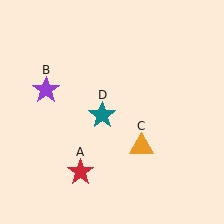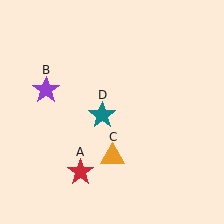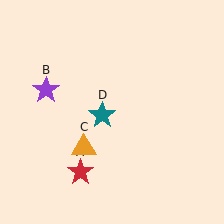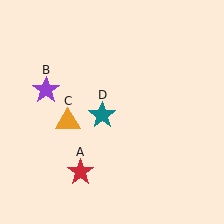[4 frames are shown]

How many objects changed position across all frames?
1 object changed position: orange triangle (object C).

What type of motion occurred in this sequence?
The orange triangle (object C) rotated clockwise around the center of the scene.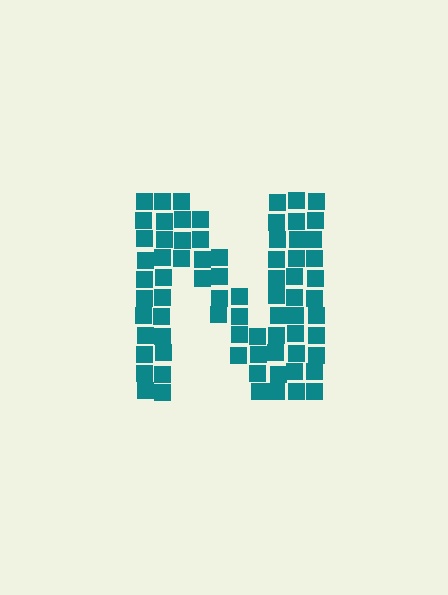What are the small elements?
The small elements are squares.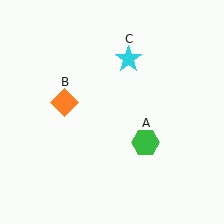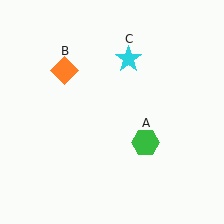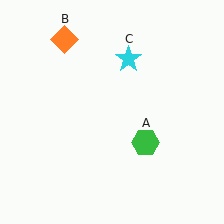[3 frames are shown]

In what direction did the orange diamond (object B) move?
The orange diamond (object B) moved up.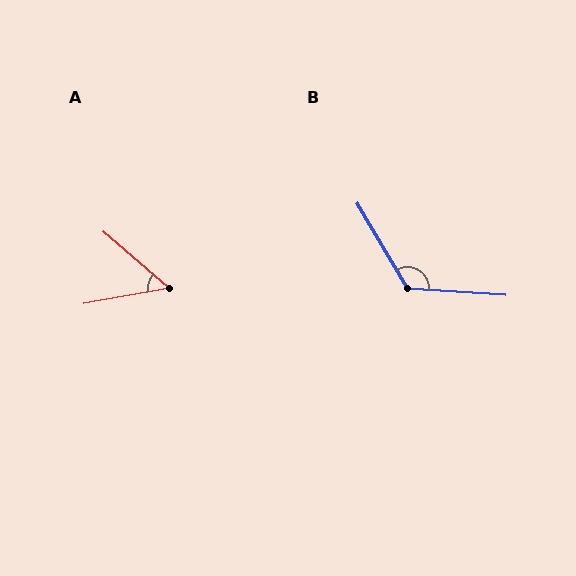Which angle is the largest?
B, at approximately 124 degrees.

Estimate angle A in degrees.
Approximately 51 degrees.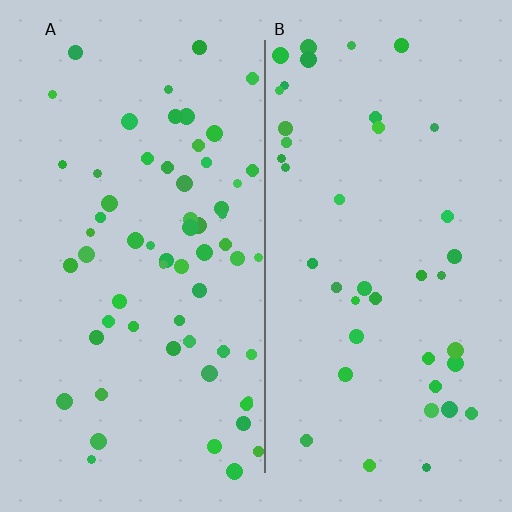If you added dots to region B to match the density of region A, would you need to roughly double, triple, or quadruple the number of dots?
Approximately double.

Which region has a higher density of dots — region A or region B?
A (the left).